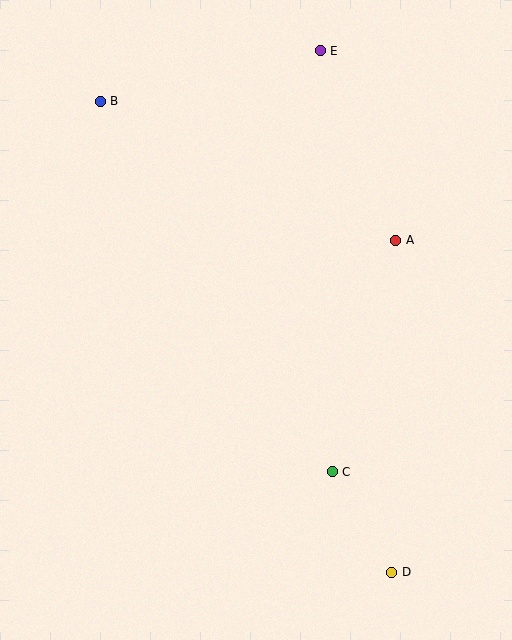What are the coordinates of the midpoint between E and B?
The midpoint between E and B is at (210, 76).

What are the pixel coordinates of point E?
Point E is at (320, 51).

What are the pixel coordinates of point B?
Point B is at (100, 101).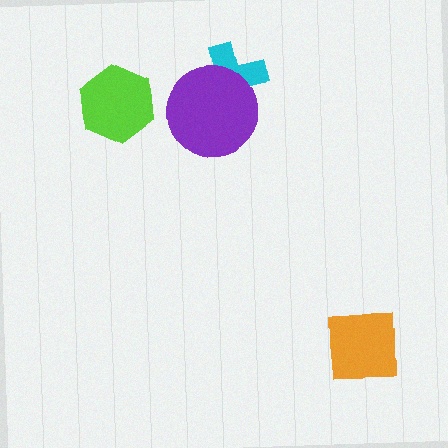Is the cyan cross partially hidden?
Yes, it is partially covered by another shape.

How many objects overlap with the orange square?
0 objects overlap with the orange square.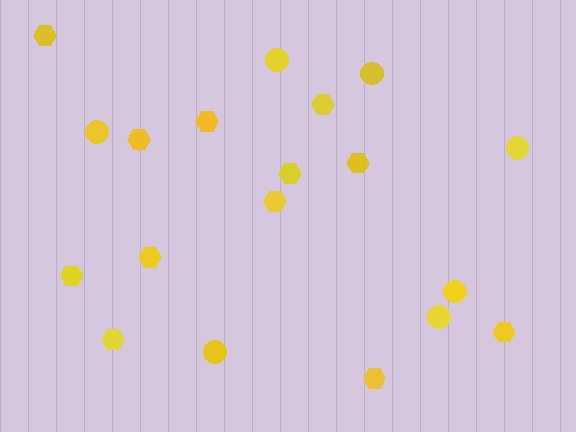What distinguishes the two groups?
There are 2 groups: one group of circles (7) and one group of hexagons (12).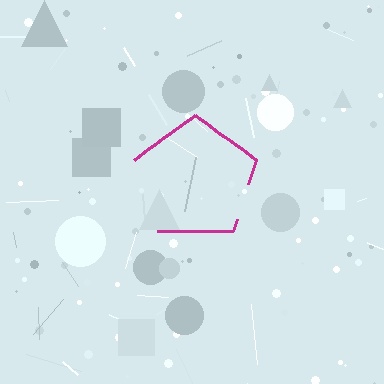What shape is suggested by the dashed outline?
The dashed outline suggests a pentagon.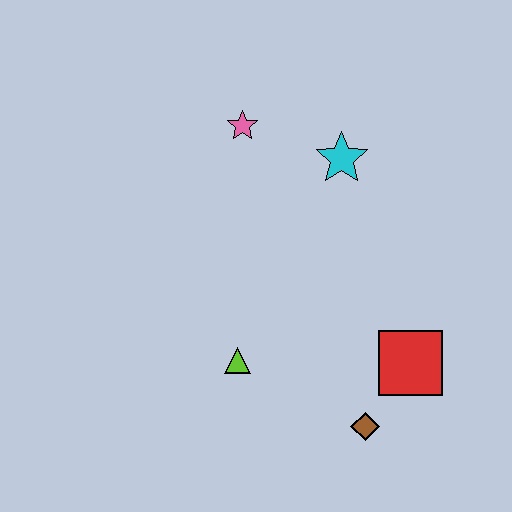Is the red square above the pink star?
No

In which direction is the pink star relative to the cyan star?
The pink star is to the left of the cyan star.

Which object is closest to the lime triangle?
The brown diamond is closest to the lime triangle.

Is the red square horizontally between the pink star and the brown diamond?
No